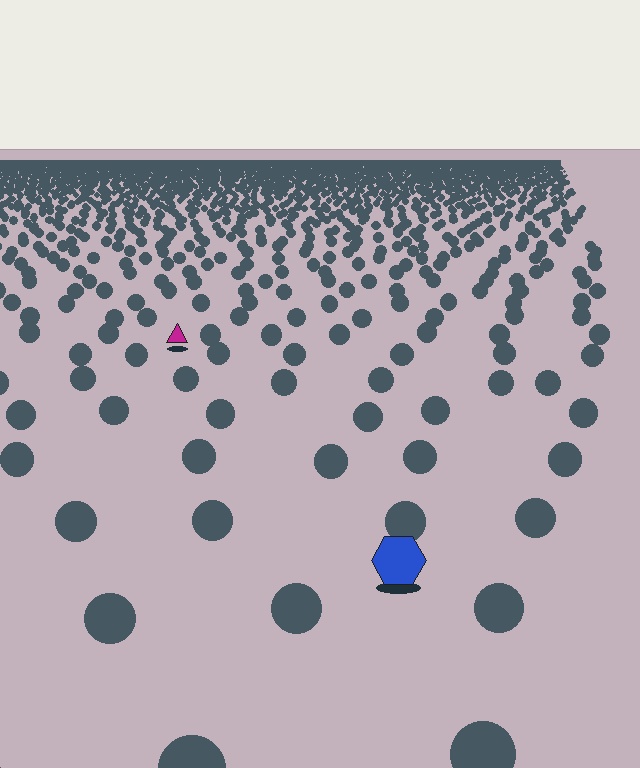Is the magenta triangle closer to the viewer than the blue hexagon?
No. The blue hexagon is closer — you can tell from the texture gradient: the ground texture is coarser near it.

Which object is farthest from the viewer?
The magenta triangle is farthest from the viewer. It appears smaller and the ground texture around it is denser.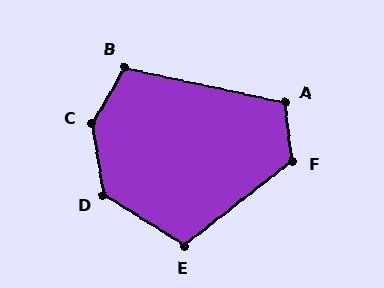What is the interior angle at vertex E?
Approximately 110 degrees (obtuse).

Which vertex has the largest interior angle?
C, at approximately 141 degrees.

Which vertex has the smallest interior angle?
B, at approximately 108 degrees.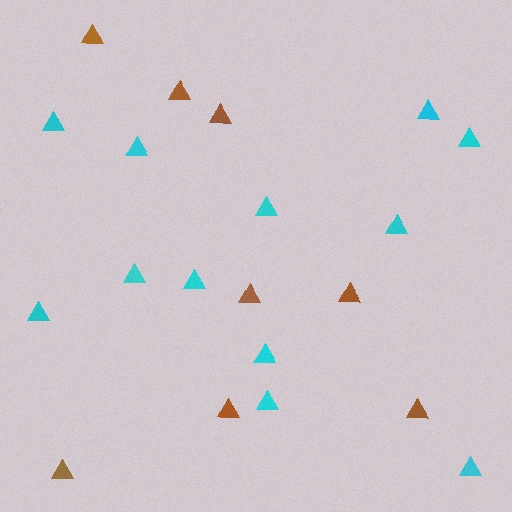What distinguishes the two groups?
There are 2 groups: one group of cyan triangles (12) and one group of brown triangles (8).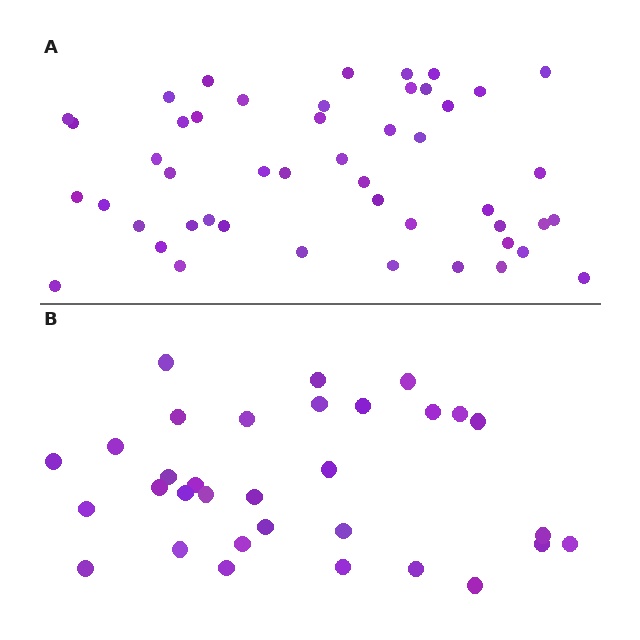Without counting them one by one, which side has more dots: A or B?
Region A (the top region) has more dots.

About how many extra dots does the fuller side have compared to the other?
Region A has approximately 15 more dots than region B.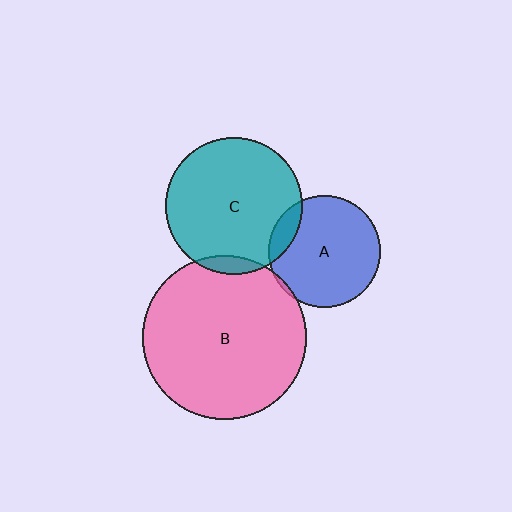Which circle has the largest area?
Circle B (pink).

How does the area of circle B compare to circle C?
Approximately 1.4 times.